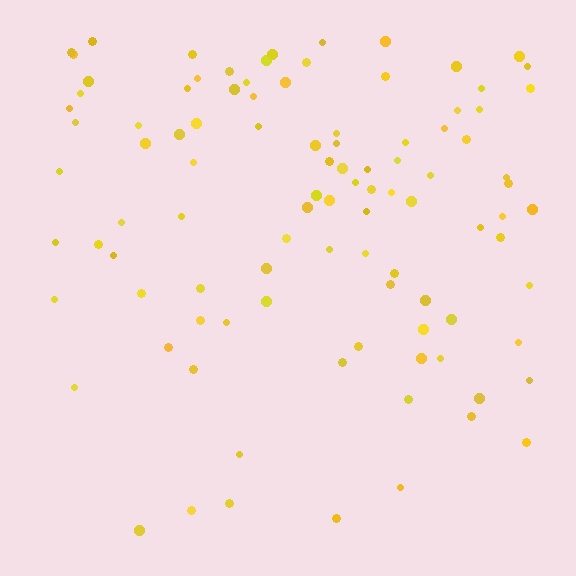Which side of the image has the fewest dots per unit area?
The bottom.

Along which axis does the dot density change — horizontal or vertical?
Vertical.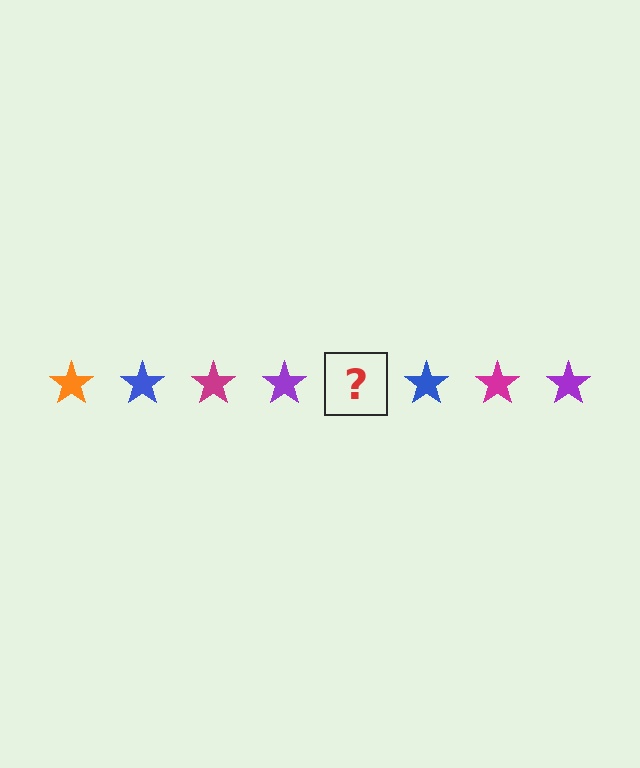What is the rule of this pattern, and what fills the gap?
The rule is that the pattern cycles through orange, blue, magenta, purple stars. The gap should be filled with an orange star.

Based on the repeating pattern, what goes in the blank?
The blank should be an orange star.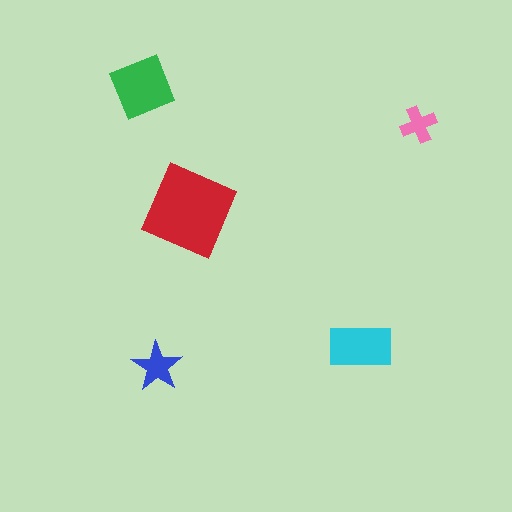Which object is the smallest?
The pink cross.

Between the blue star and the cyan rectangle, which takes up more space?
The cyan rectangle.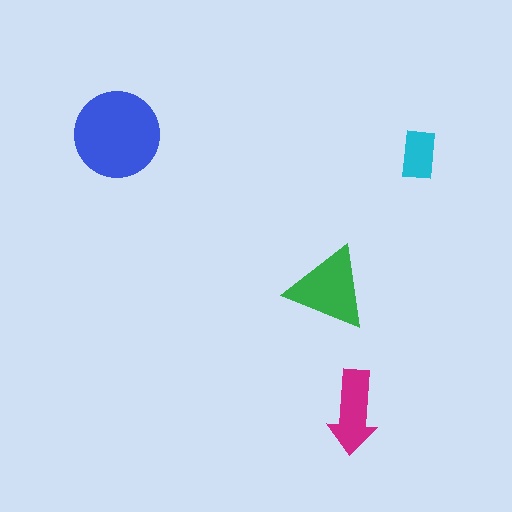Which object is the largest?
The blue circle.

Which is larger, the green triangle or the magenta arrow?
The green triangle.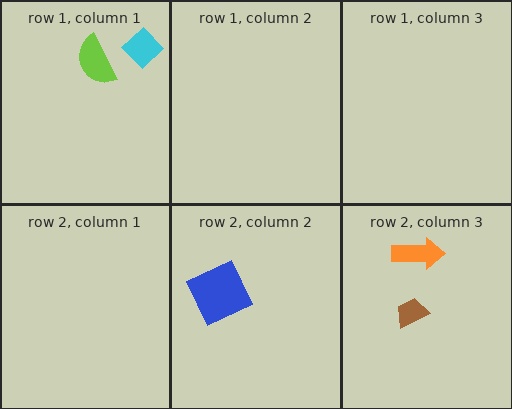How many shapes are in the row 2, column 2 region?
1.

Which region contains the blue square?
The row 2, column 2 region.